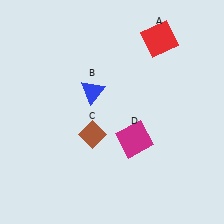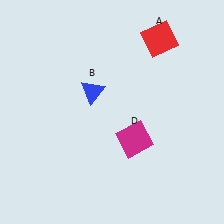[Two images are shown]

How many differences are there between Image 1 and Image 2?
There is 1 difference between the two images.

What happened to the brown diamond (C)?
The brown diamond (C) was removed in Image 2. It was in the bottom-left area of Image 1.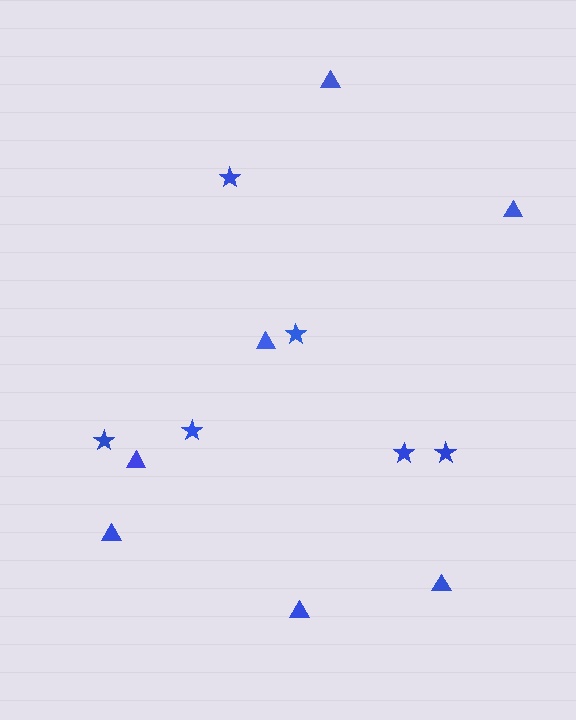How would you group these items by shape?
There are 2 groups: one group of triangles (7) and one group of stars (6).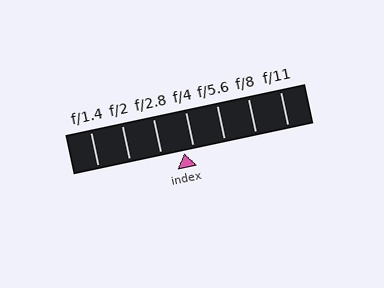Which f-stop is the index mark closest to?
The index mark is closest to f/4.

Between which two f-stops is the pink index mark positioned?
The index mark is between f/2.8 and f/4.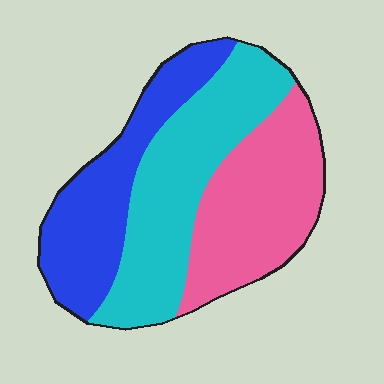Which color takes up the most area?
Cyan, at roughly 40%.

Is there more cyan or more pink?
Cyan.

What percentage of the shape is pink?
Pink covers around 35% of the shape.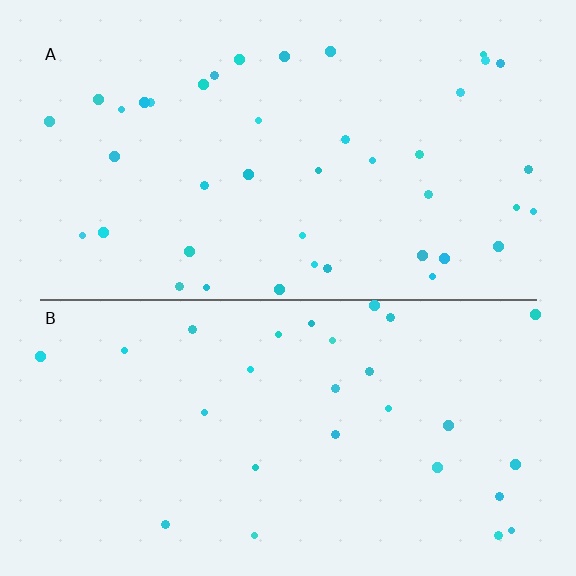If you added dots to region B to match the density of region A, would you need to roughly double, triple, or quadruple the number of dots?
Approximately double.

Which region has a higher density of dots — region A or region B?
A (the top).